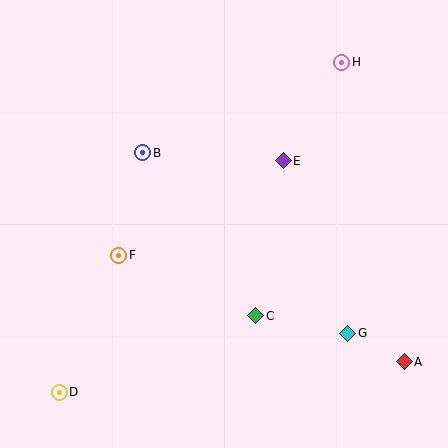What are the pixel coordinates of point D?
Point D is at (59, 392).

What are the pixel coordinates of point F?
Point F is at (119, 255).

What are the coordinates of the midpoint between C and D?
The midpoint between C and D is at (158, 354).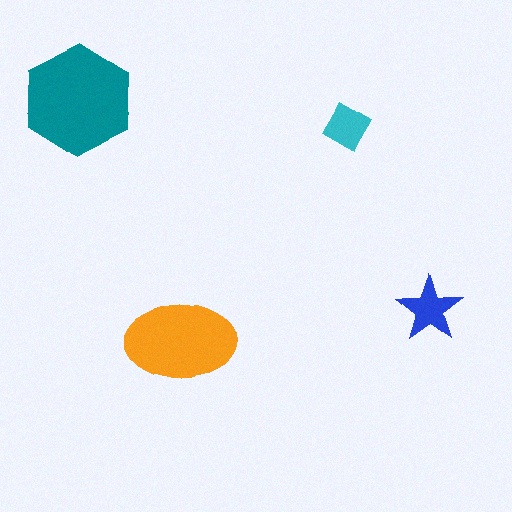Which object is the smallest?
The cyan diamond.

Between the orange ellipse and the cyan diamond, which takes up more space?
The orange ellipse.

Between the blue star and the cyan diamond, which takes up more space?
The blue star.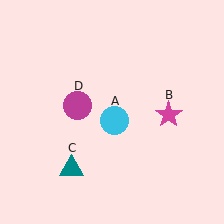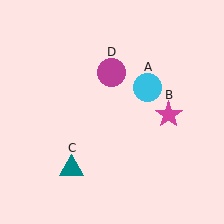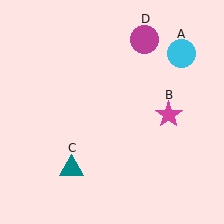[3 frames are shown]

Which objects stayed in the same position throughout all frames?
Magenta star (object B) and teal triangle (object C) remained stationary.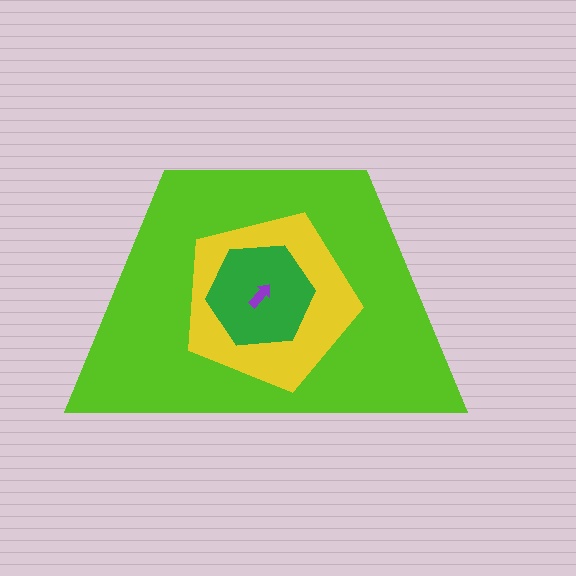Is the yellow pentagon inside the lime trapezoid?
Yes.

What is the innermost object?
The purple arrow.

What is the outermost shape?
The lime trapezoid.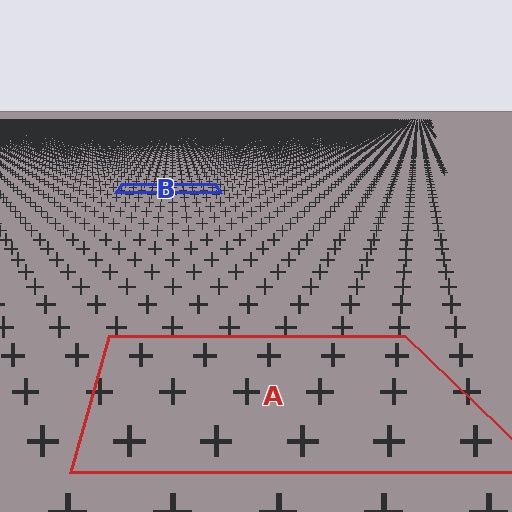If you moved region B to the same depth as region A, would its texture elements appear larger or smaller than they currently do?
They would appear larger. At a closer depth, the same texture elements are projected at a bigger on-screen size.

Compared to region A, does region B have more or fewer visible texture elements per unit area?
Region B has more texture elements per unit area — they are packed more densely because it is farther away.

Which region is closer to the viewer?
Region A is closer. The texture elements there are larger and more spread out.